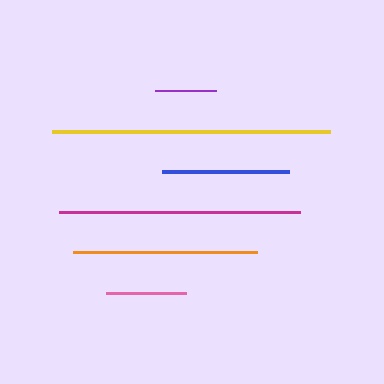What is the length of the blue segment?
The blue segment is approximately 127 pixels long.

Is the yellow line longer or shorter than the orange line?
The yellow line is longer than the orange line.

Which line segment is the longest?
The yellow line is the longest at approximately 277 pixels.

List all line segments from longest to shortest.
From longest to shortest: yellow, magenta, orange, blue, pink, purple.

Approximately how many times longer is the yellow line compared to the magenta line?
The yellow line is approximately 1.2 times the length of the magenta line.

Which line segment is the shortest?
The purple line is the shortest at approximately 61 pixels.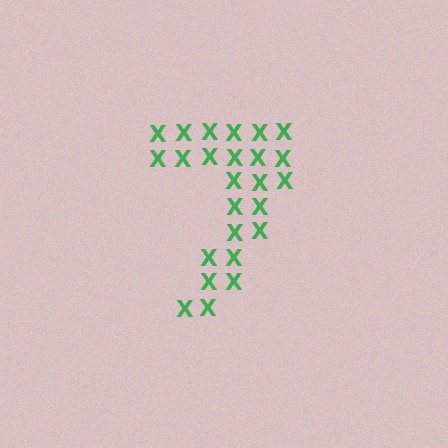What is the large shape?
The large shape is the digit 7.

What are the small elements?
The small elements are letter X's.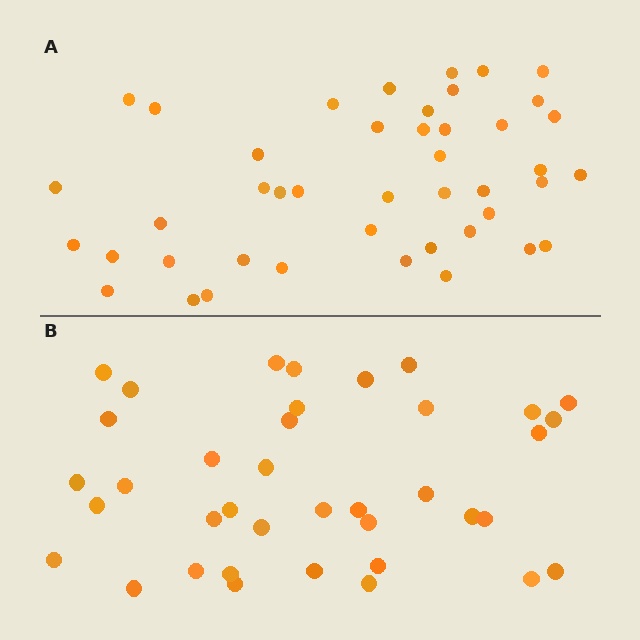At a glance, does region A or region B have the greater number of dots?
Region A (the top region) has more dots.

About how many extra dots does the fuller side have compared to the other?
Region A has about 6 more dots than region B.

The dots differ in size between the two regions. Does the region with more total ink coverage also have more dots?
No. Region B has more total ink coverage because its dots are larger, but region A actually contains more individual dots. Total area can be misleading — the number of items is what matters here.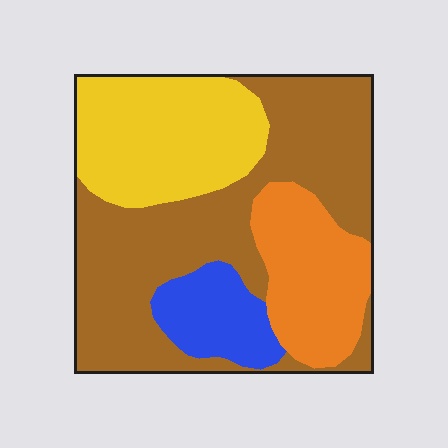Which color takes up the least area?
Blue, at roughly 10%.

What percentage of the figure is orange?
Orange takes up about one sixth (1/6) of the figure.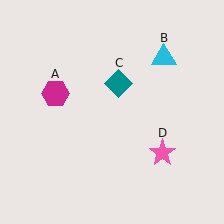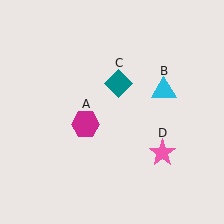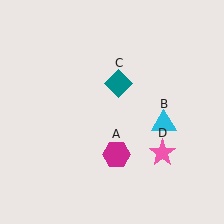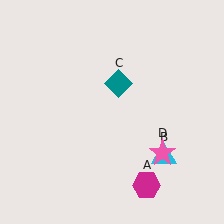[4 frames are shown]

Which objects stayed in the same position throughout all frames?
Teal diamond (object C) and pink star (object D) remained stationary.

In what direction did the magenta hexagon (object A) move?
The magenta hexagon (object A) moved down and to the right.